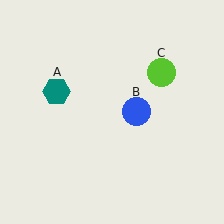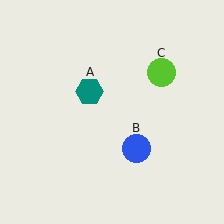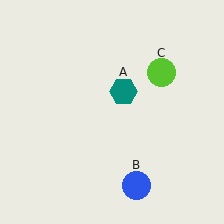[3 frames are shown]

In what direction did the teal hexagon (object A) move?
The teal hexagon (object A) moved right.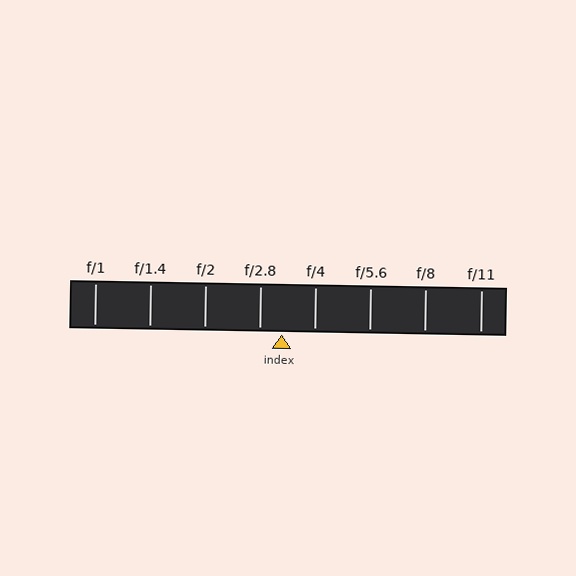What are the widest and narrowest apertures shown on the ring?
The widest aperture shown is f/1 and the narrowest is f/11.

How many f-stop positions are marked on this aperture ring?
There are 8 f-stop positions marked.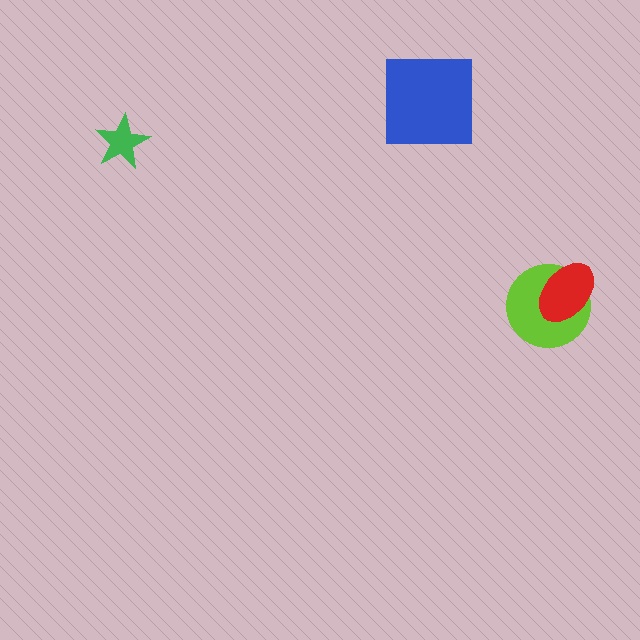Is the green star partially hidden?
No, no other shape covers it.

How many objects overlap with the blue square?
0 objects overlap with the blue square.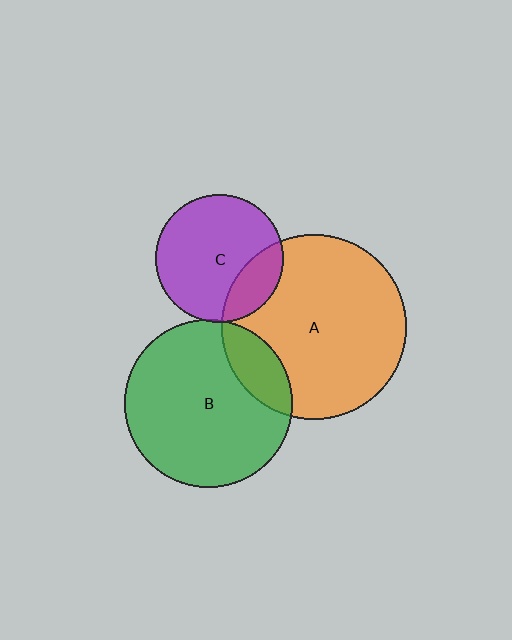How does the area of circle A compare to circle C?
Approximately 2.1 times.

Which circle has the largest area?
Circle A (orange).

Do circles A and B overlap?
Yes.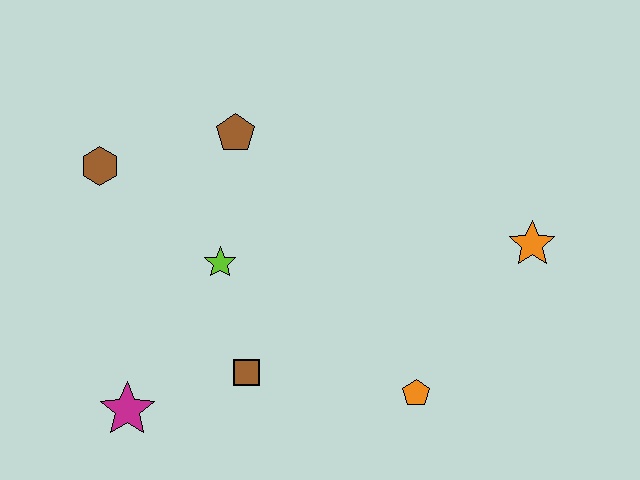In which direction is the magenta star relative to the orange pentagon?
The magenta star is to the left of the orange pentagon.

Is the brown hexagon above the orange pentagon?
Yes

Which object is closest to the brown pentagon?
The lime star is closest to the brown pentagon.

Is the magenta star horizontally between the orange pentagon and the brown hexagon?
Yes